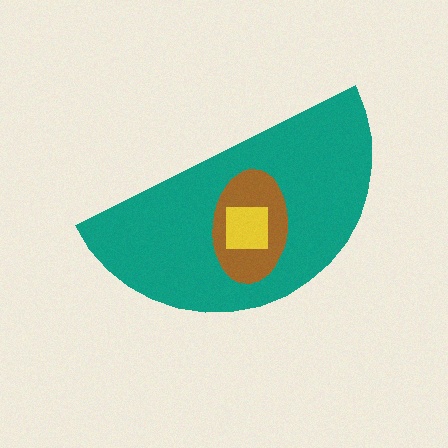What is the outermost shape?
The teal semicircle.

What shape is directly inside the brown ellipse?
The yellow square.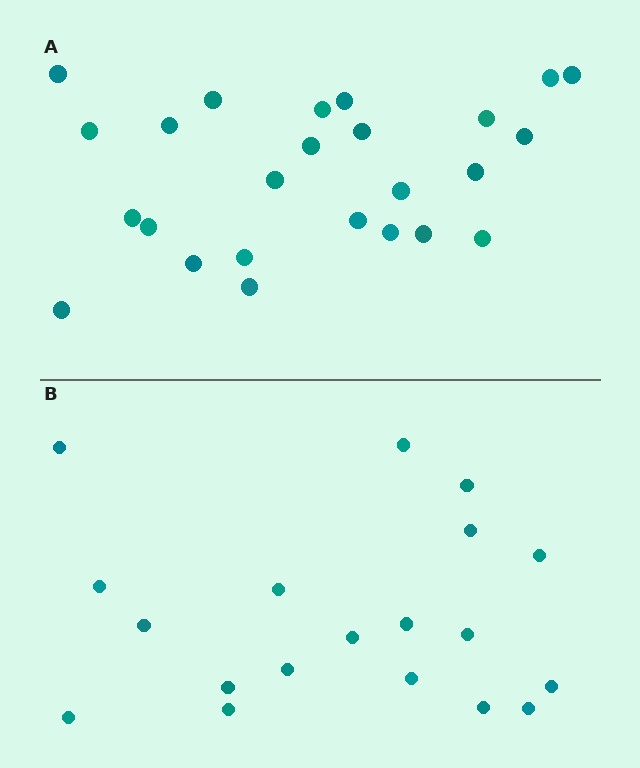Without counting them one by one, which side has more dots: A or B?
Region A (the top region) has more dots.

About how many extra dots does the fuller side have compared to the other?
Region A has about 6 more dots than region B.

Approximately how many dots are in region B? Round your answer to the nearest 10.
About 20 dots. (The exact count is 19, which rounds to 20.)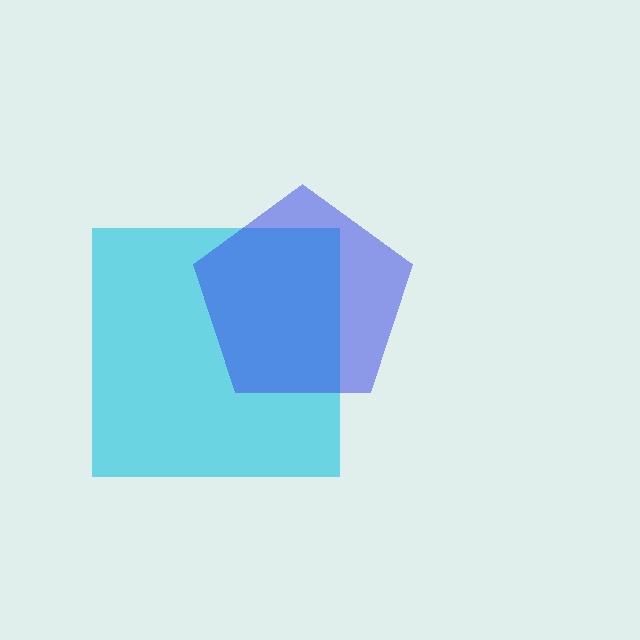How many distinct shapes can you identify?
There are 2 distinct shapes: a cyan square, a blue pentagon.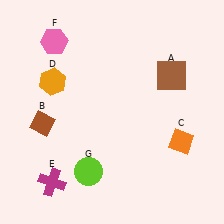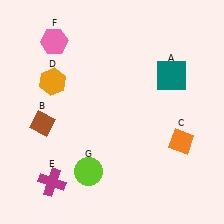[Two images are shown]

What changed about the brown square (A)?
In Image 1, A is brown. In Image 2, it changed to teal.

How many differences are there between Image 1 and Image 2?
There is 1 difference between the two images.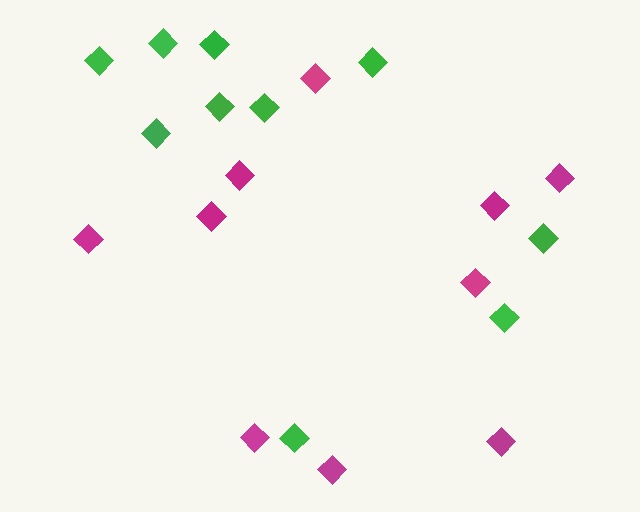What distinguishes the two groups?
There are 2 groups: one group of green diamonds (10) and one group of magenta diamonds (10).